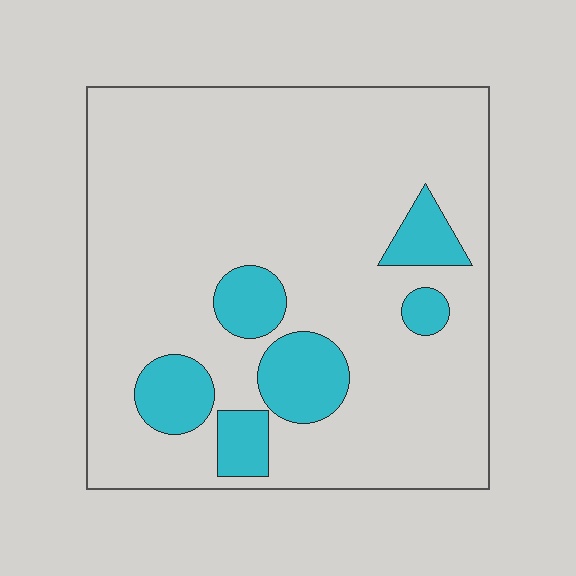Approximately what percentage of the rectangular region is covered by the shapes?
Approximately 15%.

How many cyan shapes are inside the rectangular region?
6.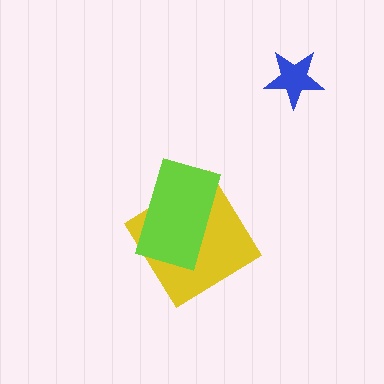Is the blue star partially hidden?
No, no other shape covers it.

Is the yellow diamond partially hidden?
Yes, it is partially covered by another shape.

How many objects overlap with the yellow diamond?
1 object overlaps with the yellow diamond.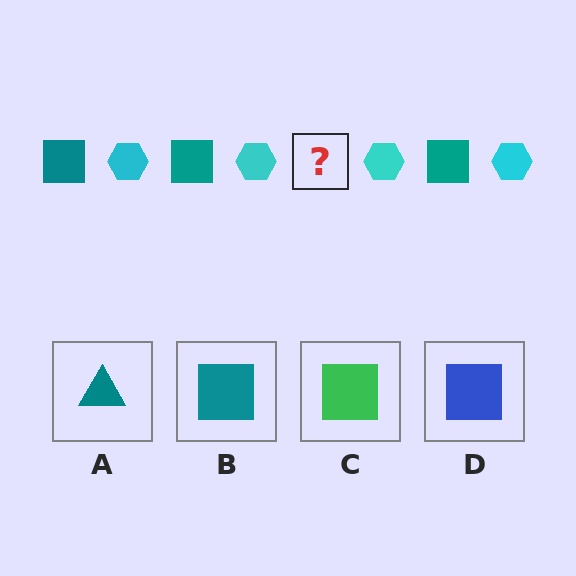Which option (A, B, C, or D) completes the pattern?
B.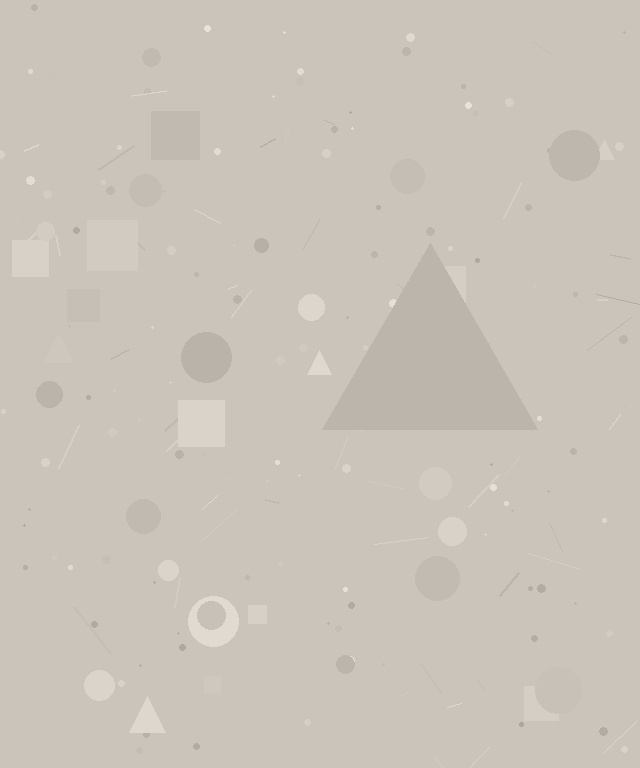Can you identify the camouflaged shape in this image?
The camouflaged shape is a triangle.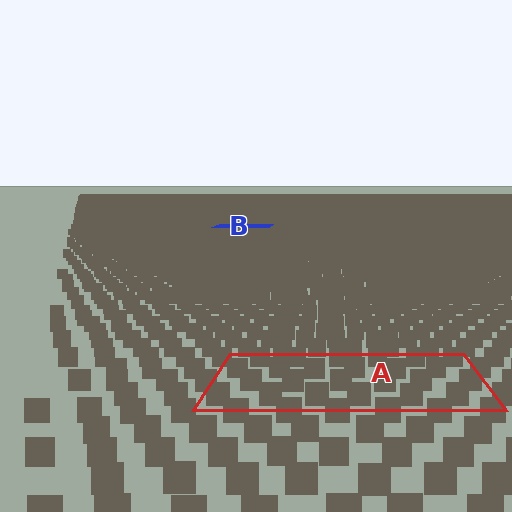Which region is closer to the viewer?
Region A is closer. The texture elements there are larger and more spread out.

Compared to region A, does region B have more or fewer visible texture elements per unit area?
Region B has more texture elements per unit area — they are packed more densely because it is farther away.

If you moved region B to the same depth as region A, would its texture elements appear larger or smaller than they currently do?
They would appear larger. At a closer depth, the same texture elements are projected at a bigger on-screen size.